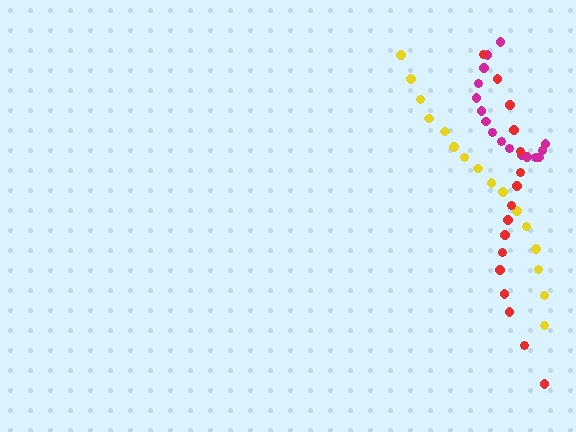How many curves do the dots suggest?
There are 3 distinct paths.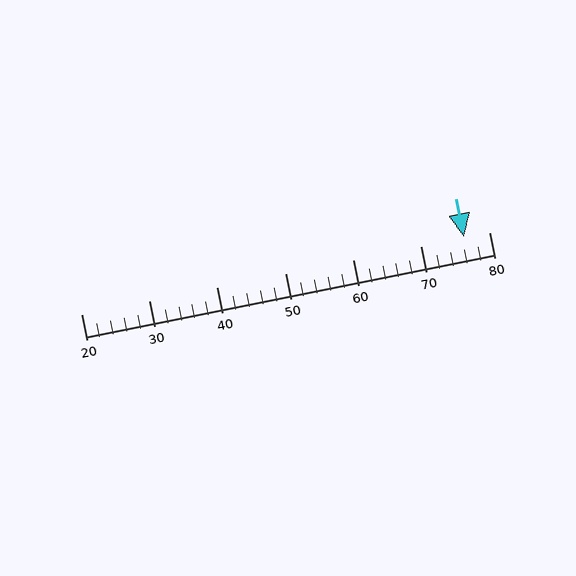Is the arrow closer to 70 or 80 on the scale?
The arrow is closer to 80.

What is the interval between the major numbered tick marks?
The major tick marks are spaced 10 units apart.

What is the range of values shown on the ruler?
The ruler shows values from 20 to 80.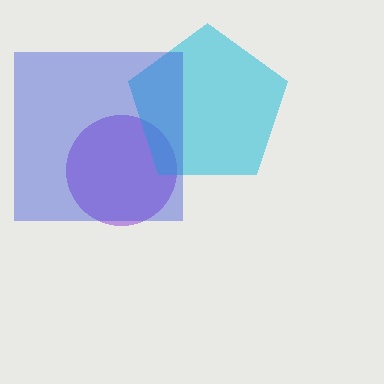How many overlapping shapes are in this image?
There are 3 overlapping shapes in the image.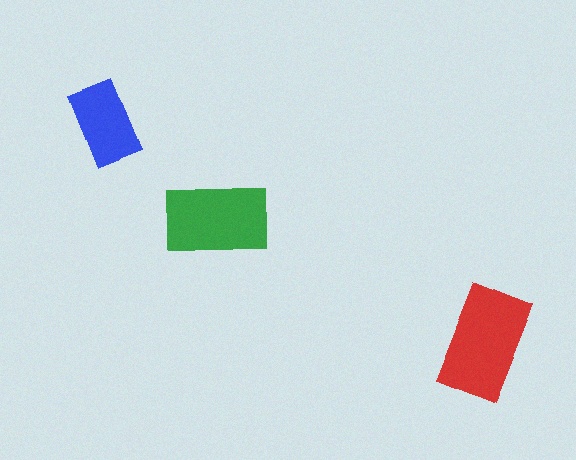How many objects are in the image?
There are 3 objects in the image.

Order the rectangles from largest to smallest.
the red one, the green one, the blue one.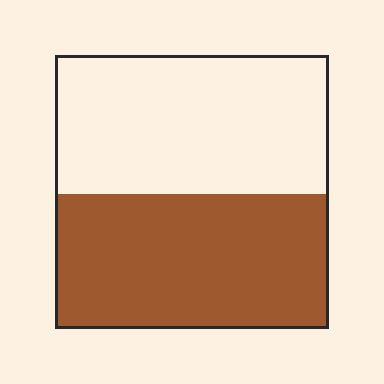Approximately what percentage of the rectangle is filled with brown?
Approximately 50%.